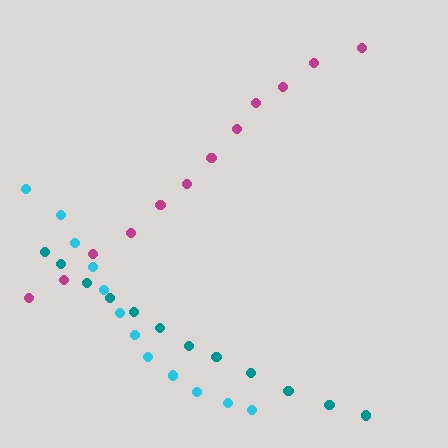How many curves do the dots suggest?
There are 3 distinct paths.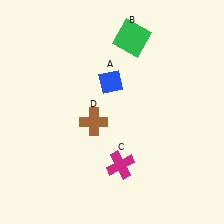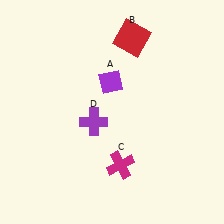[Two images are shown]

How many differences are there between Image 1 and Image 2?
There are 3 differences between the two images.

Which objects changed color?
A changed from blue to purple. B changed from green to red. D changed from brown to purple.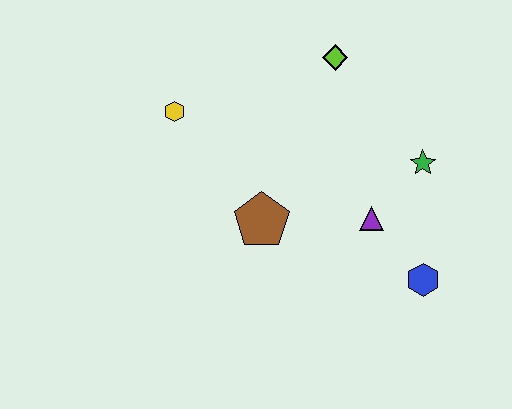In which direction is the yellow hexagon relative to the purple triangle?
The yellow hexagon is to the left of the purple triangle.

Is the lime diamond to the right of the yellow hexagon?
Yes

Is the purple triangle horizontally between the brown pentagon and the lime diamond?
No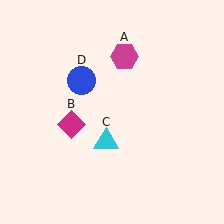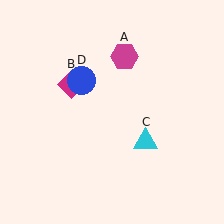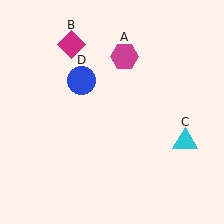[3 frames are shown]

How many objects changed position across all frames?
2 objects changed position: magenta diamond (object B), cyan triangle (object C).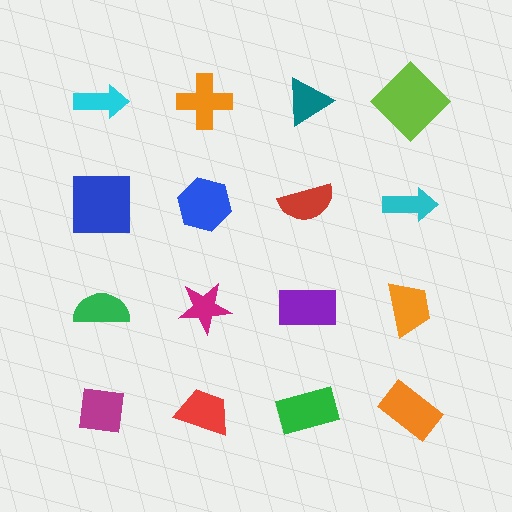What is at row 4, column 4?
An orange rectangle.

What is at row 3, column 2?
A magenta star.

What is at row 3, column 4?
An orange trapezoid.